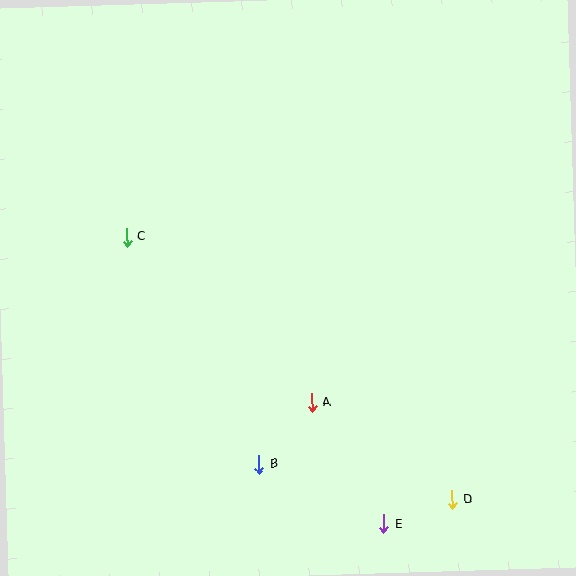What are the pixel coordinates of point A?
Point A is at (312, 403).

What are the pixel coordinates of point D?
Point D is at (452, 499).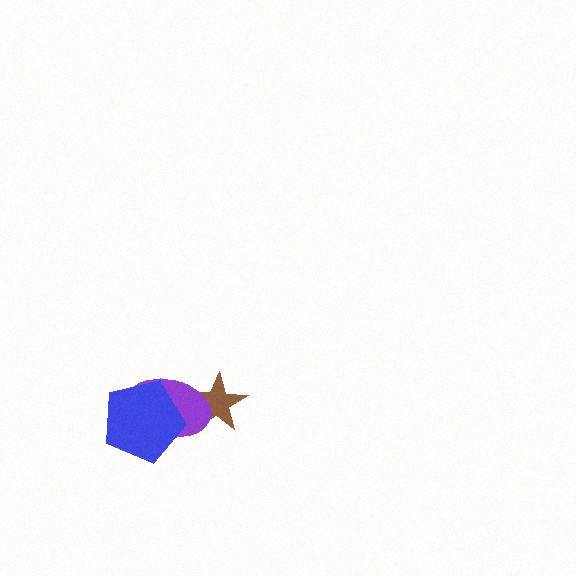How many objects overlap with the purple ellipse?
2 objects overlap with the purple ellipse.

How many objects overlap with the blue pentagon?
1 object overlaps with the blue pentagon.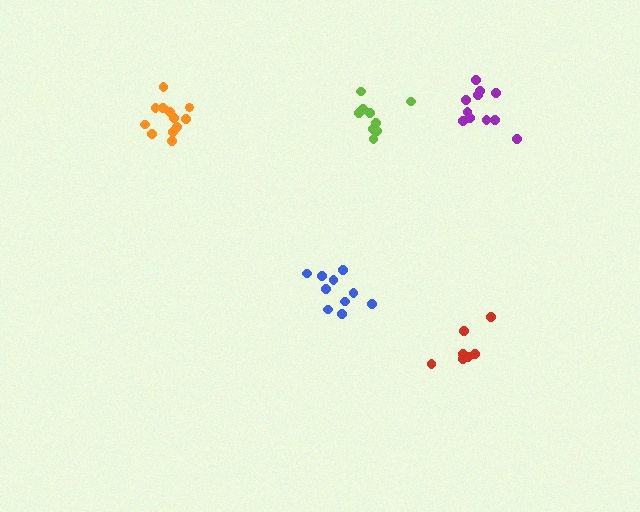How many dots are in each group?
Group 1: 10 dots, Group 2: 11 dots, Group 3: 7 dots, Group 4: 9 dots, Group 5: 12 dots (49 total).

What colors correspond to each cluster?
The clusters are colored: blue, purple, red, lime, orange.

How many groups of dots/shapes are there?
There are 5 groups.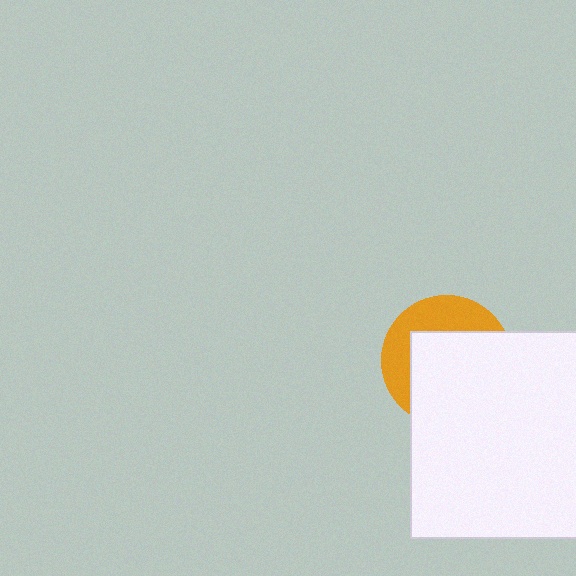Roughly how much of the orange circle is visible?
A small part of it is visible (roughly 36%).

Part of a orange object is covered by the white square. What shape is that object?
It is a circle.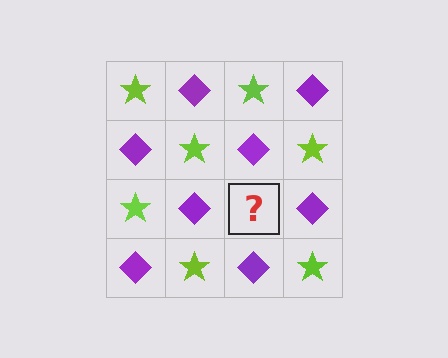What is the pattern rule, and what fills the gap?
The rule is that it alternates lime star and purple diamond in a checkerboard pattern. The gap should be filled with a lime star.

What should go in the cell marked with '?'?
The missing cell should contain a lime star.